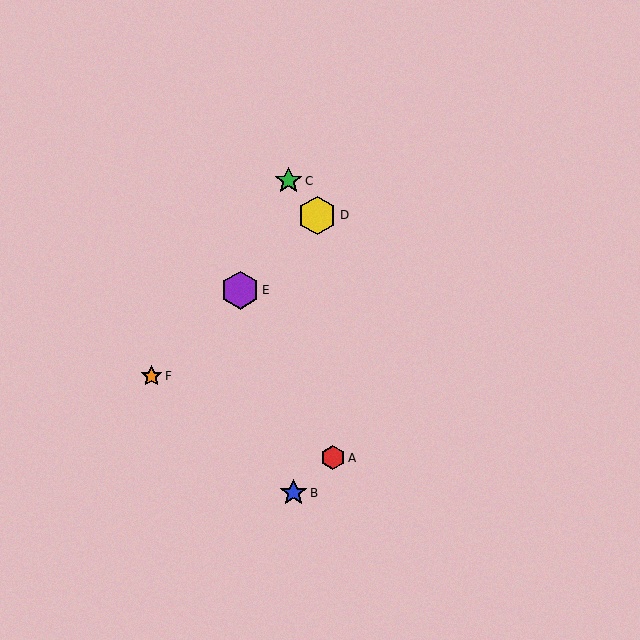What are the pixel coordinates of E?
Object E is at (240, 290).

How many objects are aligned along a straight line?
3 objects (D, E, F) are aligned along a straight line.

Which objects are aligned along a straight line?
Objects D, E, F are aligned along a straight line.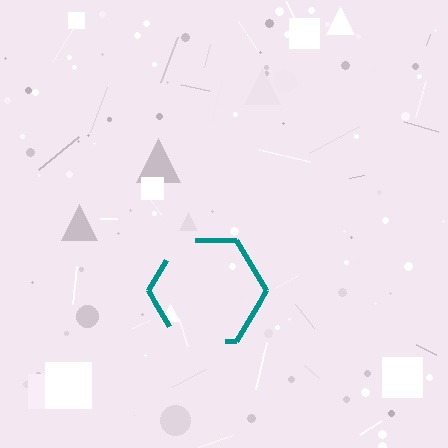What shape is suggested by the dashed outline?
The dashed outline suggests a hexagon.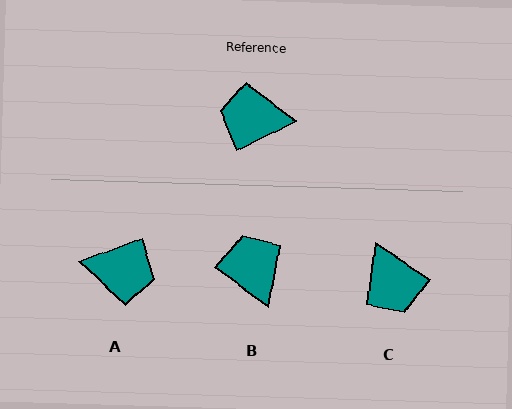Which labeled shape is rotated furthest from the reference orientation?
A, about 174 degrees away.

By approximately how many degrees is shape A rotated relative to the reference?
Approximately 174 degrees counter-clockwise.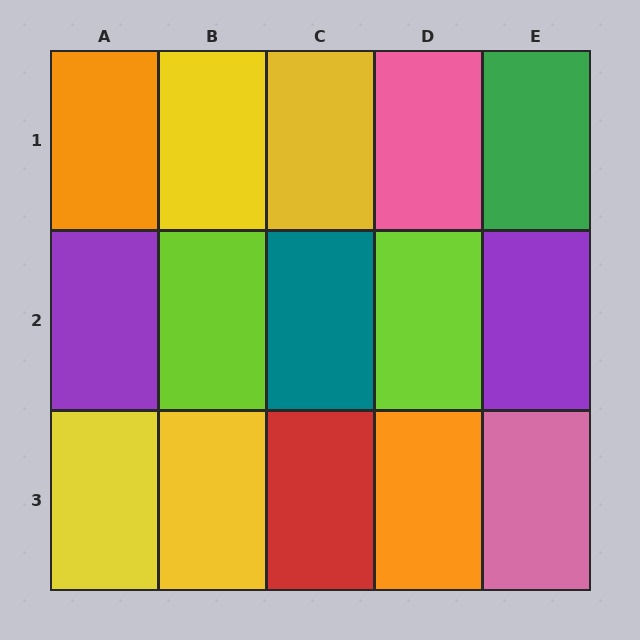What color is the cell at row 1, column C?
Yellow.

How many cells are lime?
2 cells are lime.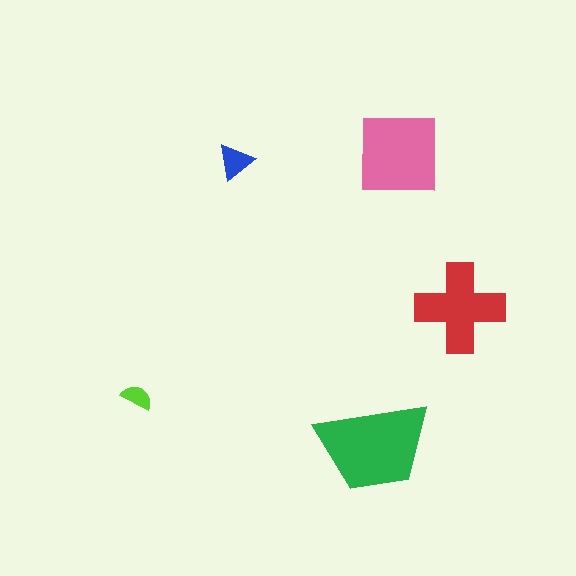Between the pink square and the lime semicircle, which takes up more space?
The pink square.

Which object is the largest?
The green trapezoid.